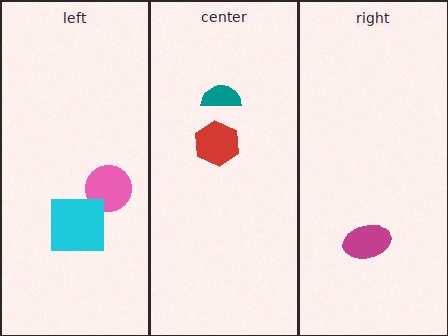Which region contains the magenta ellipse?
The right region.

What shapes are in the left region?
The pink circle, the cyan square.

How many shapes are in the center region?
2.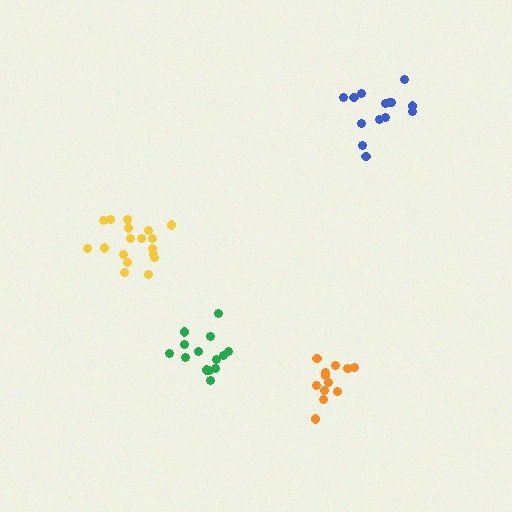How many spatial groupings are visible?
There are 4 spatial groupings.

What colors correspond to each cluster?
The clusters are colored: yellow, green, blue, orange.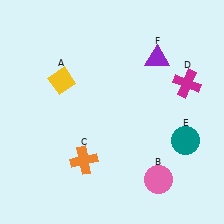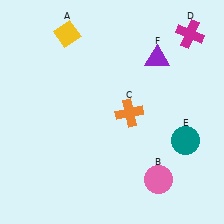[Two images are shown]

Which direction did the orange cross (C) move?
The orange cross (C) moved up.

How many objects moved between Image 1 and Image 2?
3 objects moved between the two images.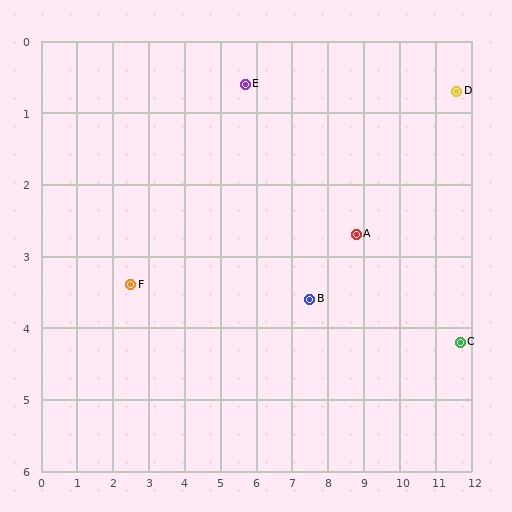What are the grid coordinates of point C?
Point C is at approximately (11.7, 4.2).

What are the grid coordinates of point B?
Point B is at approximately (7.5, 3.6).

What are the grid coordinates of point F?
Point F is at approximately (2.5, 3.4).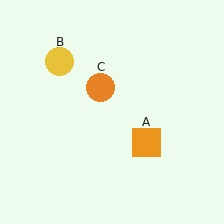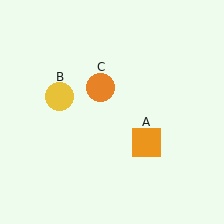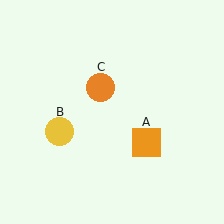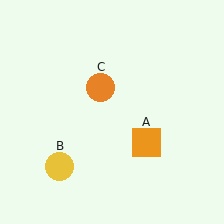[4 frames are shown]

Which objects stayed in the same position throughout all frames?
Orange square (object A) and orange circle (object C) remained stationary.